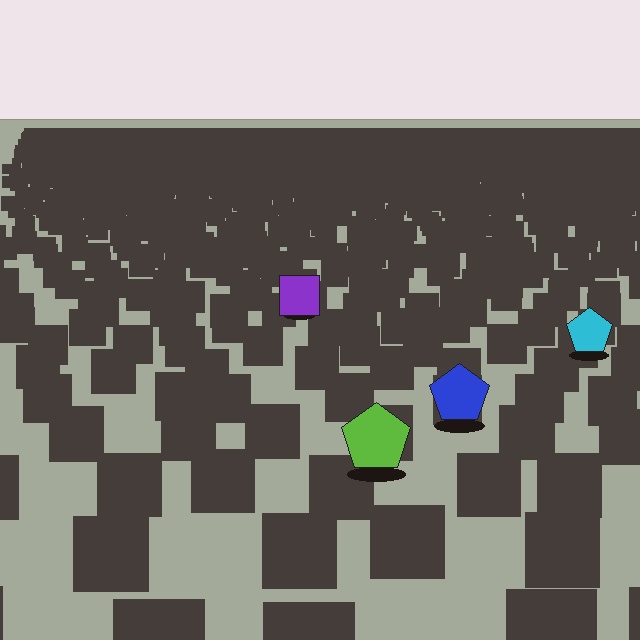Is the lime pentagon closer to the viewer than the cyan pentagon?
Yes. The lime pentagon is closer — you can tell from the texture gradient: the ground texture is coarser near it.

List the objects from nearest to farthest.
From nearest to farthest: the lime pentagon, the blue pentagon, the cyan pentagon, the purple square.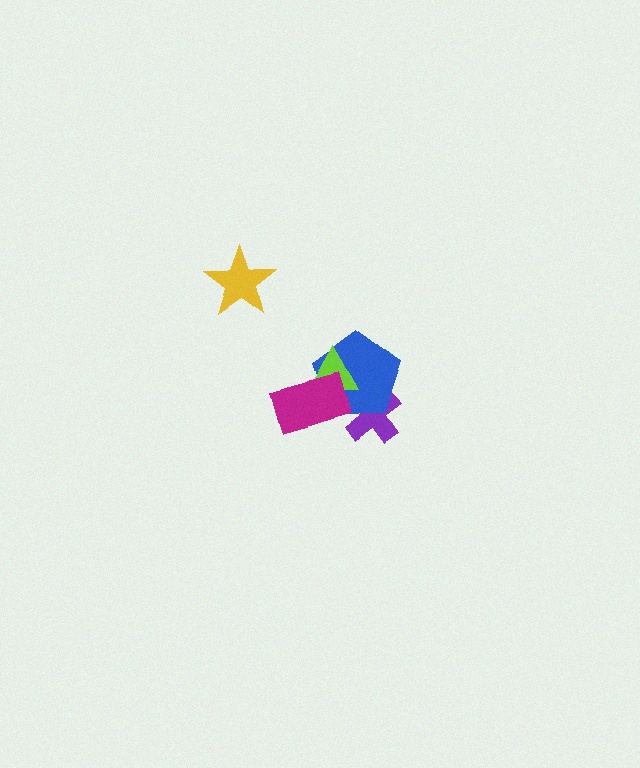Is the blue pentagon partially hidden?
Yes, it is partially covered by another shape.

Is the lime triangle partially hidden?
Yes, it is partially covered by another shape.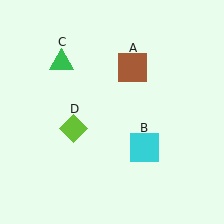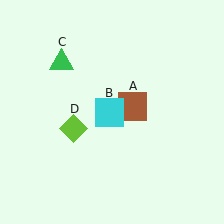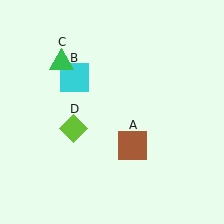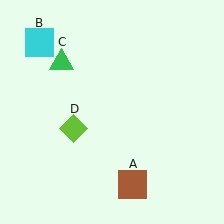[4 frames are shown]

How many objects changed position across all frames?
2 objects changed position: brown square (object A), cyan square (object B).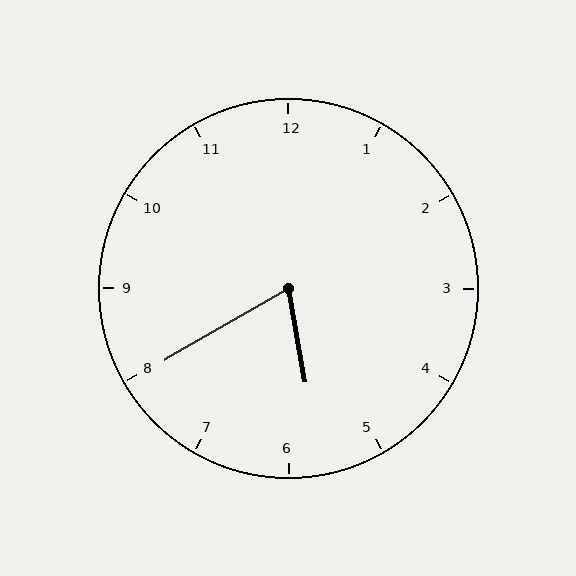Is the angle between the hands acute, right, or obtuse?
It is acute.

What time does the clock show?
5:40.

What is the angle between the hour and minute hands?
Approximately 70 degrees.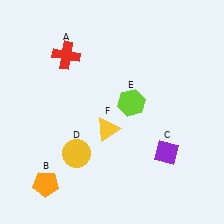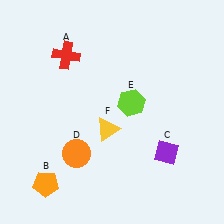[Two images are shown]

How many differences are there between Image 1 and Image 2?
There is 1 difference between the two images.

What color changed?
The circle (D) changed from yellow in Image 1 to orange in Image 2.